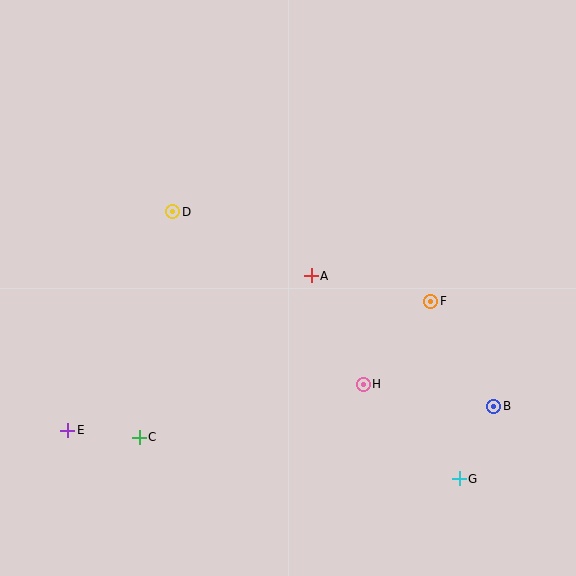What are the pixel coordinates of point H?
Point H is at (363, 384).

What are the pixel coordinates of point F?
Point F is at (431, 301).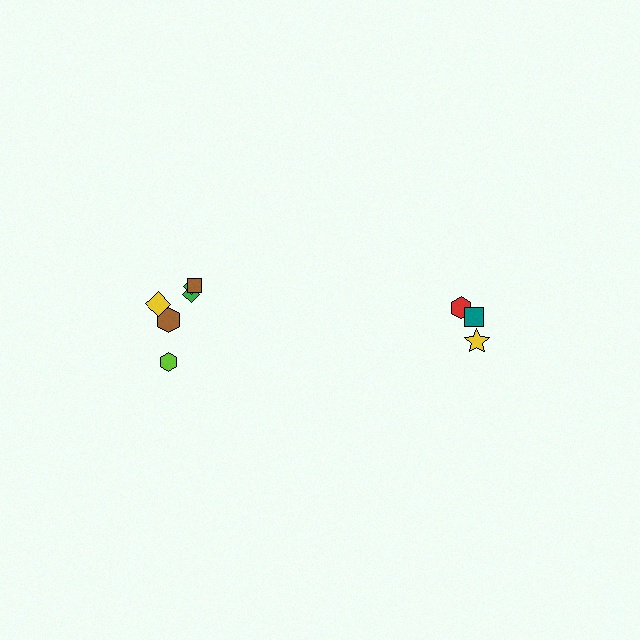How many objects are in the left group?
There are 6 objects.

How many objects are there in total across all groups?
There are 9 objects.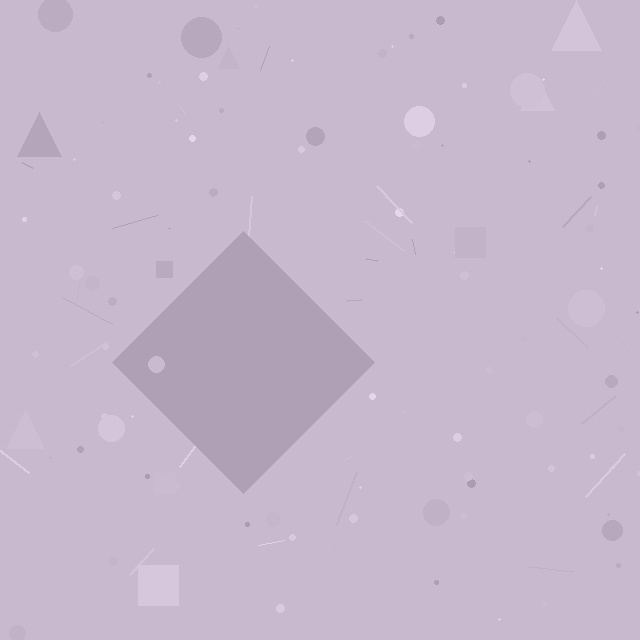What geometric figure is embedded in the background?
A diamond is embedded in the background.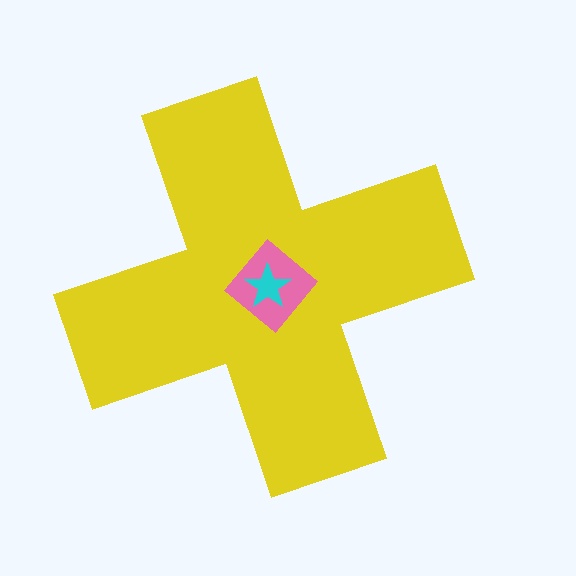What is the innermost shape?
The cyan star.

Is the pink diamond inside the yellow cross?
Yes.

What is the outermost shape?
The yellow cross.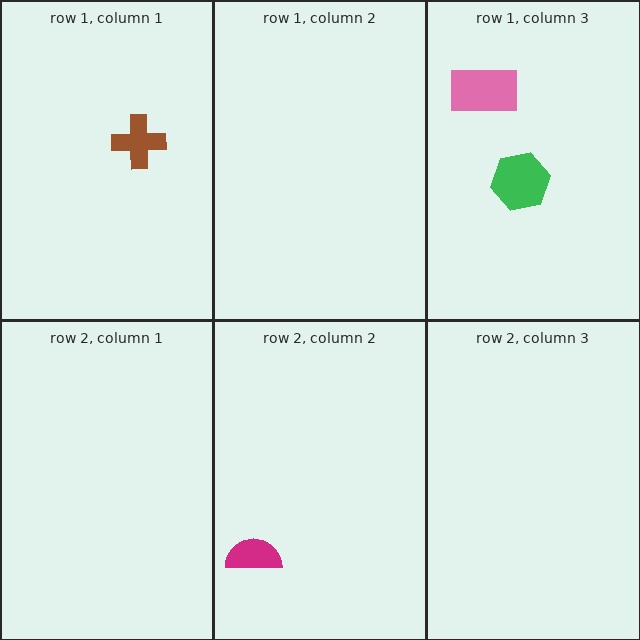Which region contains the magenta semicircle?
The row 2, column 2 region.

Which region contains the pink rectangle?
The row 1, column 3 region.